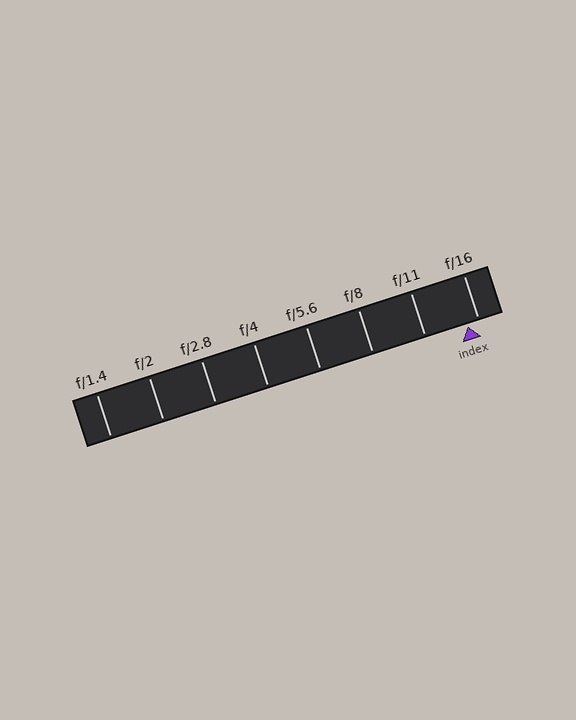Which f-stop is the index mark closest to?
The index mark is closest to f/16.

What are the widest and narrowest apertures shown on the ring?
The widest aperture shown is f/1.4 and the narrowest is f/16.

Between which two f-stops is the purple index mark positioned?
The index mark is between f/11 and f/16.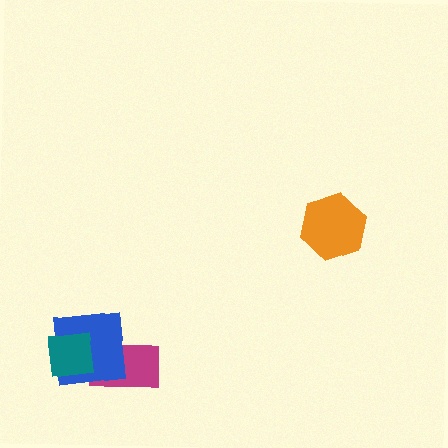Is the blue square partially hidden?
Yes, it is partially covered by another shape.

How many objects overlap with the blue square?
2 objects overlap with the blue square.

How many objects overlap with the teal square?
2 objects overlap with the teal square.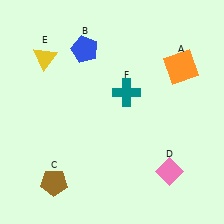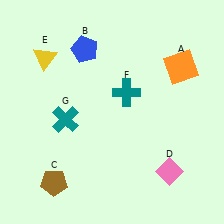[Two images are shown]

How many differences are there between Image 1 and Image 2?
There is 1 difference between the two images.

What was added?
A teal cross (G) was added in Image 2.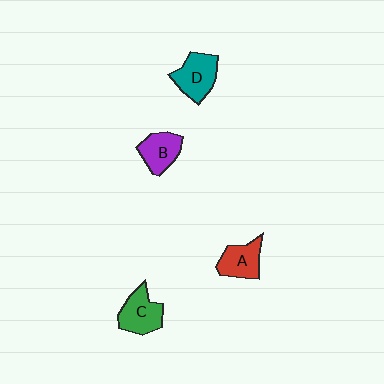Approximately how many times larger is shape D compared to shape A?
Approximately 1.2 times.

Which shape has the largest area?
Shape D (teal).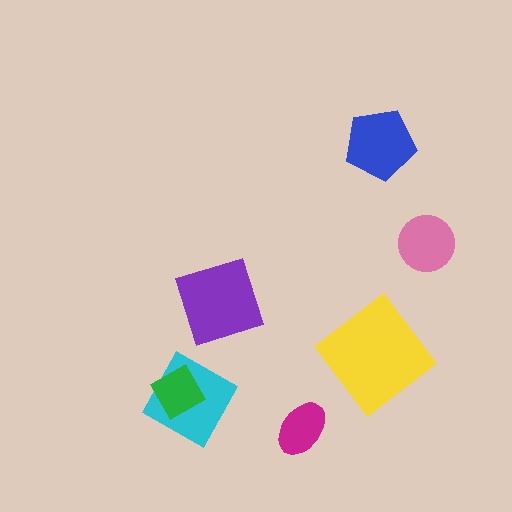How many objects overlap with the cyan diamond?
1 object overlaps with the cyan diamond.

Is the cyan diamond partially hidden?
Yes, it is partially covered by another shape.